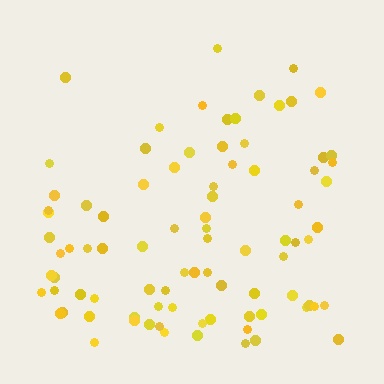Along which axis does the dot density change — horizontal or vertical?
Vertical.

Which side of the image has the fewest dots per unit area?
The top.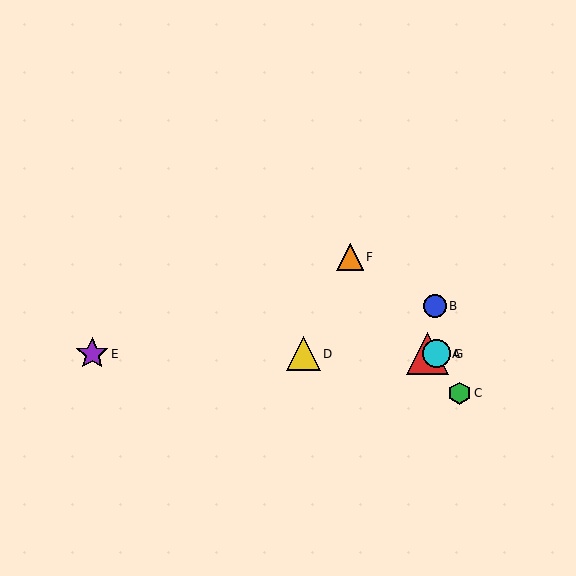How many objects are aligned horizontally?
4 objects (A, D, E, G) are aligned horizontally.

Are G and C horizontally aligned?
No, G is at y≈354 and C is at y≈393.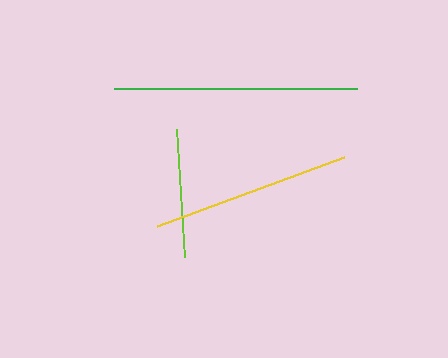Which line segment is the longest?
The green line is the longest at approximately 243 pixels.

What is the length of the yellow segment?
The yellow segment is approximately 200 pixels long.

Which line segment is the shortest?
The lime line is the shortest at approximately 129 pixels.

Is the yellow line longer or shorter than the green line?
The green line is longer than the yellow line.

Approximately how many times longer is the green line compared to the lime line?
The green line is approximately 1.9 times the length of the lime line.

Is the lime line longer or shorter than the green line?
The green line is longer than the lime line.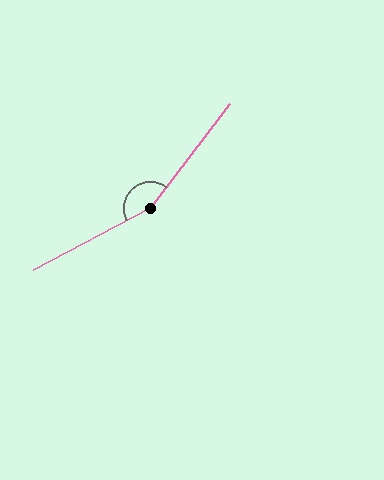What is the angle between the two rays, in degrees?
Approximately 155 degrees.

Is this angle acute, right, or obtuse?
It is obtuse.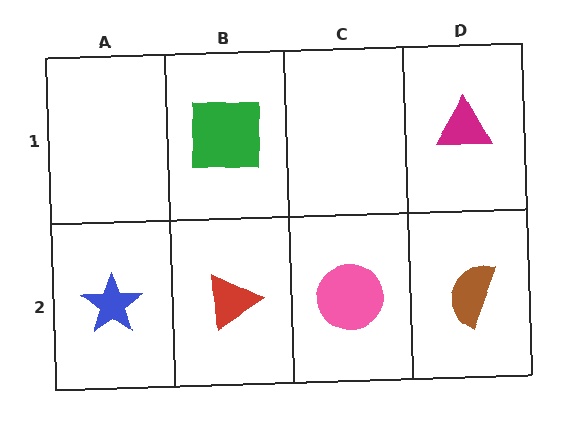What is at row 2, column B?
A red triangle.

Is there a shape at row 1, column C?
No, that cell is empty.